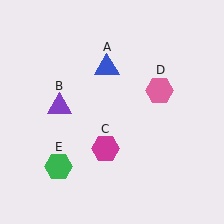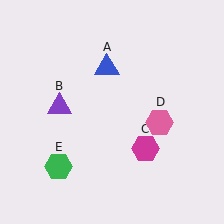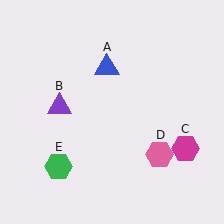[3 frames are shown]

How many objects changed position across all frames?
2 objects changed position: magenta hexagon (object C), pink hexagon (object D).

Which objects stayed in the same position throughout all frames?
Blue triangle (object A) and purple triangle (object B) and green hexagon (object E) remained stationary.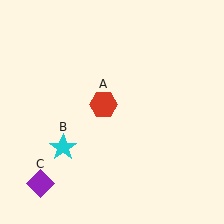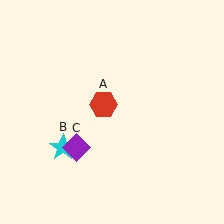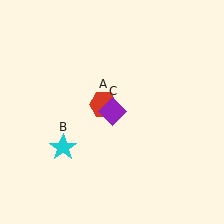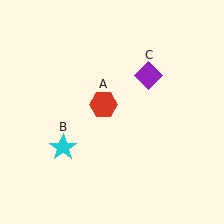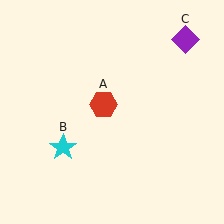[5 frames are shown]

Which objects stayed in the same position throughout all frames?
Red hexagon (object A) and cyan star (object B) remained stationary.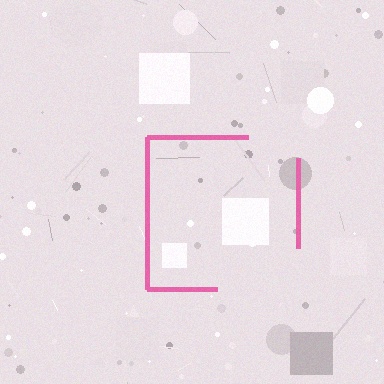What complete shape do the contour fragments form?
The contour fragments form a square.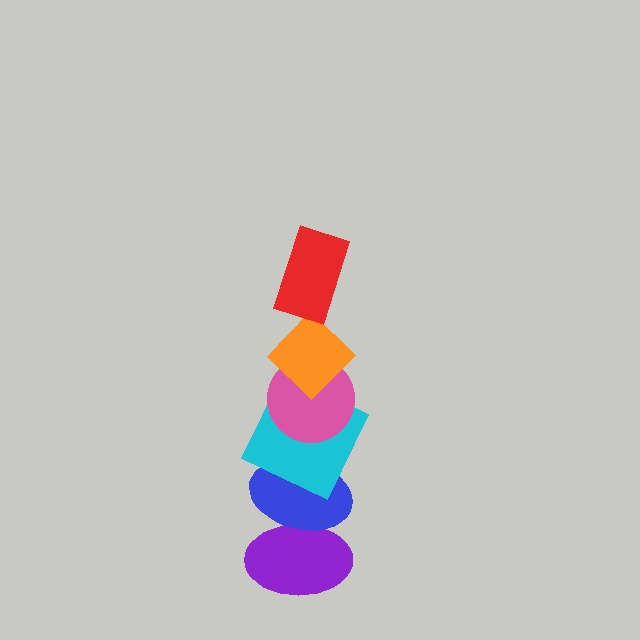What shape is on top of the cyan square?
The pink circle is on top of the cyan square.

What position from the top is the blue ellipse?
The blue ellipse is 5th from the top.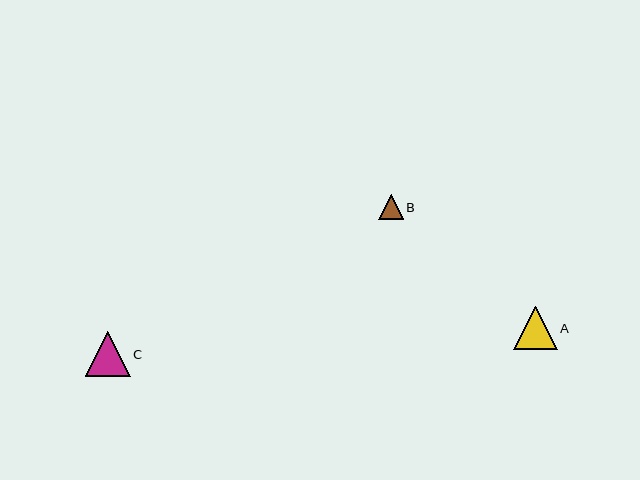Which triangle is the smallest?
Triangle B is the smallest with a size of approximately 25 pixels.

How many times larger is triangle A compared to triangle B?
Triangle A is approximately 1.7 times the size of triangle B.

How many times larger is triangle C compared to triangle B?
Triangle C is approximately 1.8 times the size of triangle B.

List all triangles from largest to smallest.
From largest to smallest: C, A, B.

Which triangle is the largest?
Triangle C is the largest with a size of approximately 45 pixels.